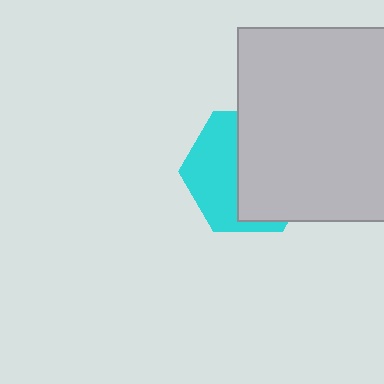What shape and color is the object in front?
The object in front is a light gray rectangle.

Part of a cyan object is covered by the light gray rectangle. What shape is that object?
It is a hexagon.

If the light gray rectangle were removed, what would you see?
You would see the complete cyan hexagon.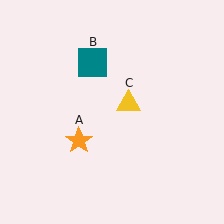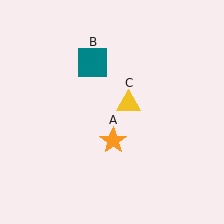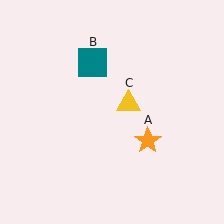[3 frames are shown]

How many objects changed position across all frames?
1 object changed position: orange star (object A).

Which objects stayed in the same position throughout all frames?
Teal square (object B) and yellow triangle (object C) remained stationary.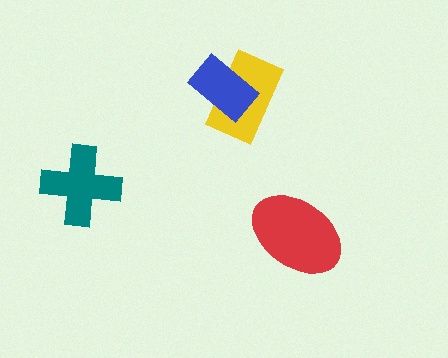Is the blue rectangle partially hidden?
No, no other shape covers it.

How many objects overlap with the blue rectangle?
1 object overlaps with the blue rectangle.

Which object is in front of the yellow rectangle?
The blue rectangle is in front of the yellow rectangle.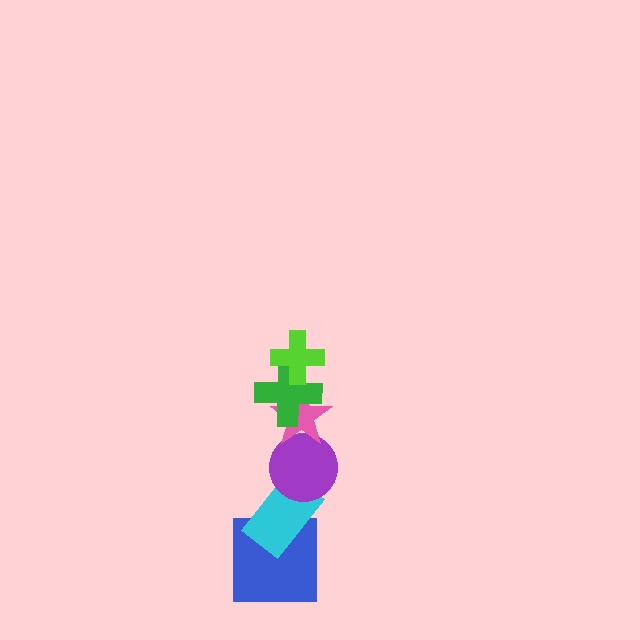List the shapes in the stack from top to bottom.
From top to bottom: the lime cross, the green cross, the pink star, the purple circle, the cyan rectangle, the blue square.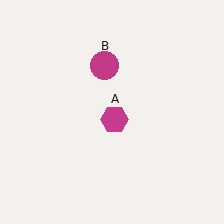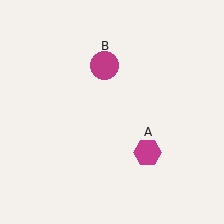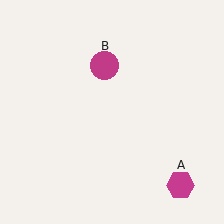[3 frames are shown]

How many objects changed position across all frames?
1 object changed position: magenta hexagon (object A).